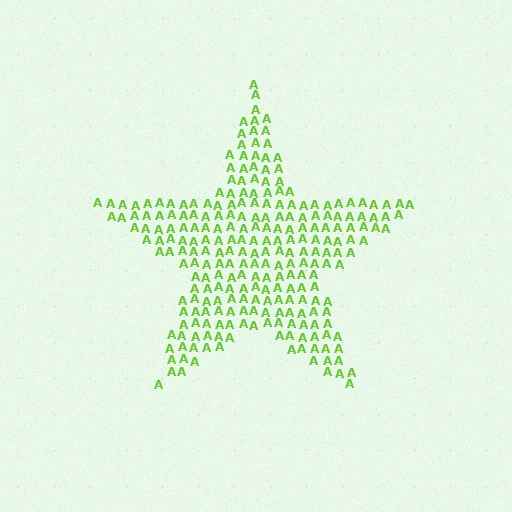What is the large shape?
The large shape is a star.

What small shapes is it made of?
It is made of small letter A's.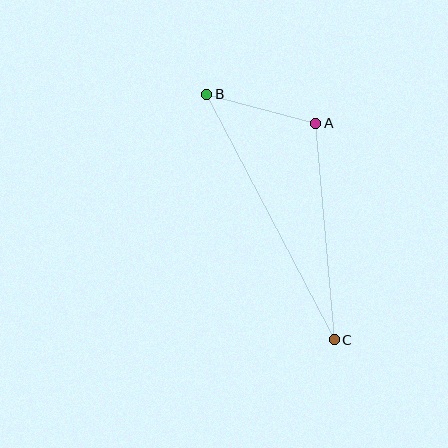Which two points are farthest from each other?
Points B and C are farthest from each other.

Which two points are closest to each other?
Points A and B are closest to each other.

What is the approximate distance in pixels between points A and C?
The distance between A and C is approximately 217 pixels.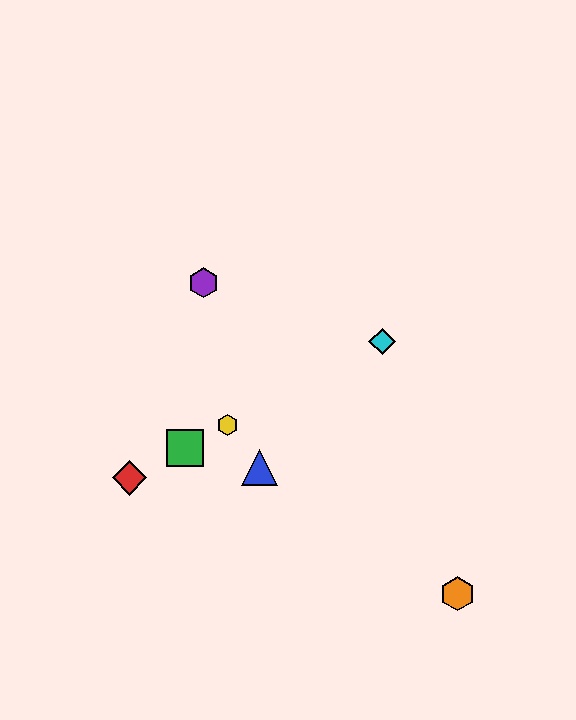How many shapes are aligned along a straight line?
4 shapes (the red diamond, the green square, the yellow hexagon, the cyan diamond) are aligned along a straight line.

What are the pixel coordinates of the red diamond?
The red diamond is at (129, 478).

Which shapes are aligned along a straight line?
The red diamond, the green square, the yellow hexagon, the cyan diamond are aligned along a straight line.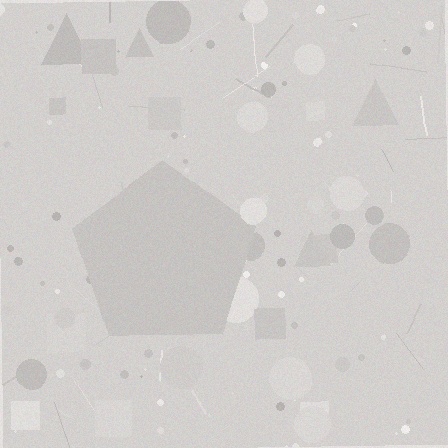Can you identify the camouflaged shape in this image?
The camouflaged shape is a pentagon.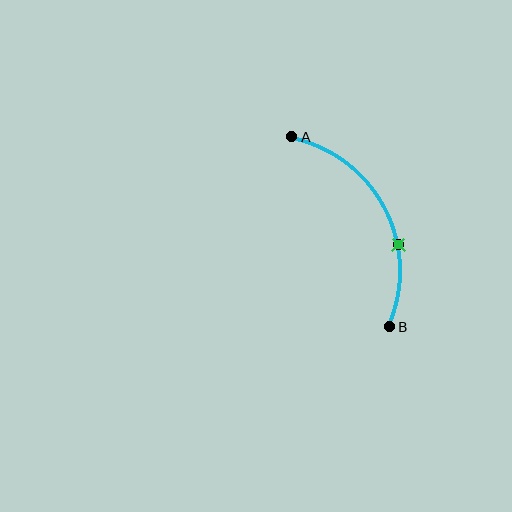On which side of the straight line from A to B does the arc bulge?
The arc bulges to the right of the straight line connecting A and B.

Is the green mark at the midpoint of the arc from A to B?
No. The green mark lies on the arc but is closer to endpoint B. The arc midpoint would be at the point on the curve equidistant along the arc from both A and B.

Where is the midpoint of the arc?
The arc midpoint is the point on the curve farthest from the straight line joining A and B. It sits to the right of that line.